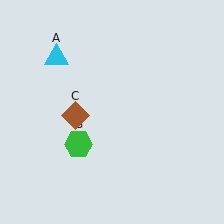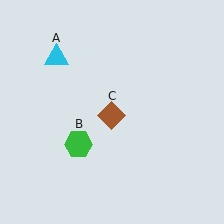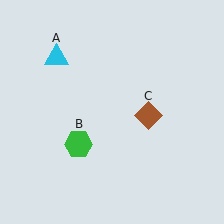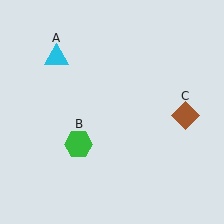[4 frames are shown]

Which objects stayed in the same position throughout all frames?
Cyan triangle (object A) and green hexagon (object B) remained stationary.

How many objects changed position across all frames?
1 object changed position: brown diamond (object C).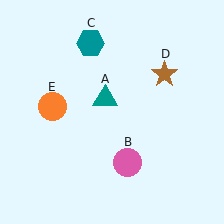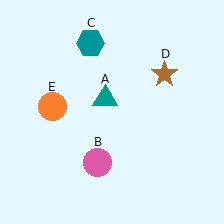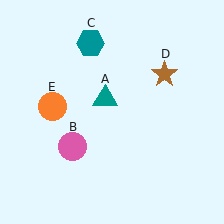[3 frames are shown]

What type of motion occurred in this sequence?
The pink circle (object B) rotated clockwise around the center of the scene.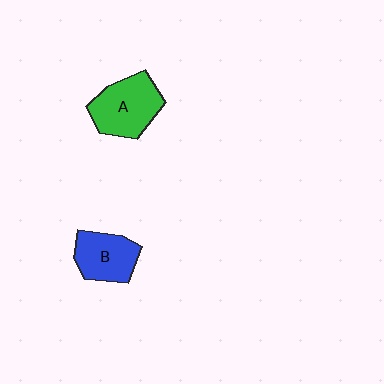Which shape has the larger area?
Shape A (green).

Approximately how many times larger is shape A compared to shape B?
Approximately 1.2 times.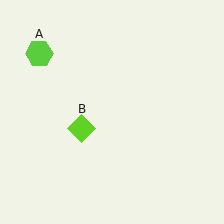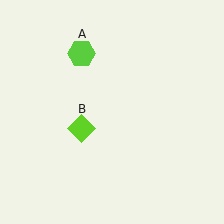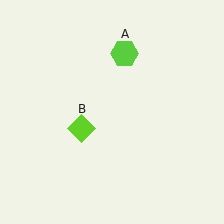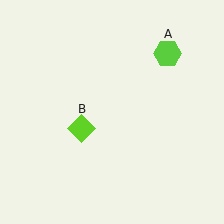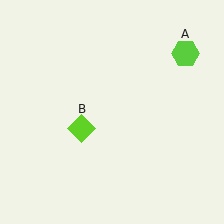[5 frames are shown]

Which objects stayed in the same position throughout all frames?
Lime diamond (object B) remained stationary.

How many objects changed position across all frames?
1 object changed position: lime hexagon (object A).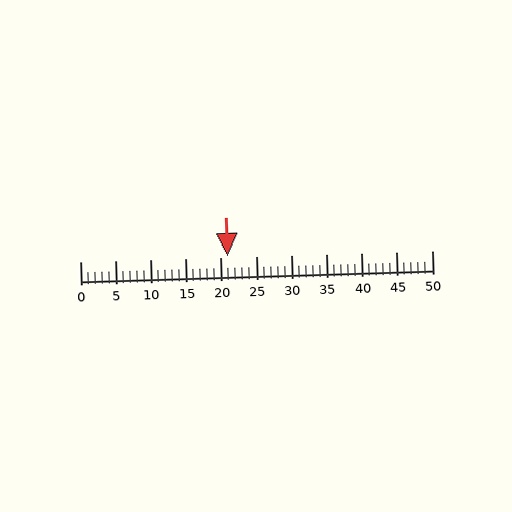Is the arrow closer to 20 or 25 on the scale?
The arrow is closer to 20.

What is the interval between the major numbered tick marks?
The major tick marks are spaced 5 units apart.